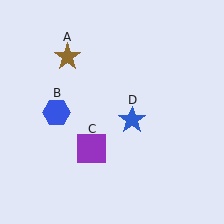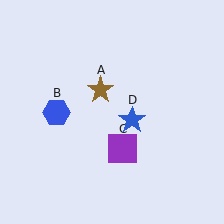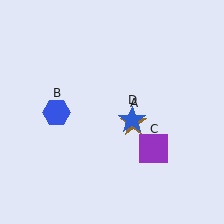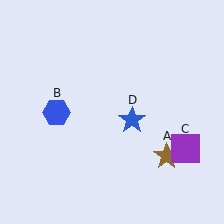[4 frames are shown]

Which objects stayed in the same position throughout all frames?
Blue hexagon (object B) and blue star (object D) remained stationary.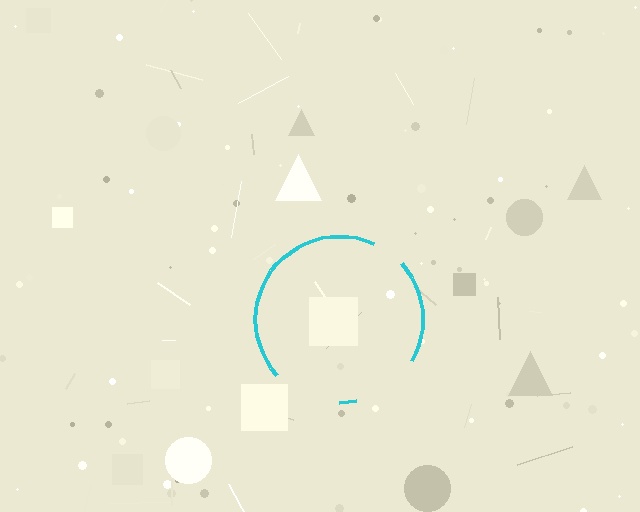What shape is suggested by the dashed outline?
The dashed outline suggests a circle.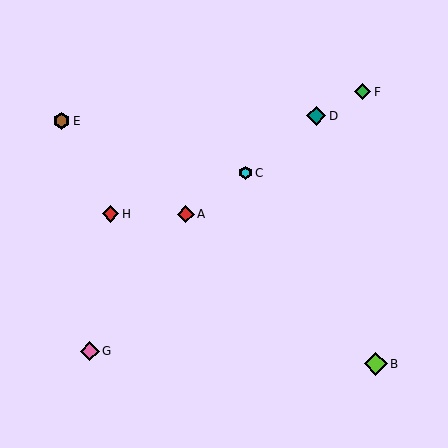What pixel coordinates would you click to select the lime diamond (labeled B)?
Click at (376, 364) to select the lime diamond B.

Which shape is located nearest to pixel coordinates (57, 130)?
The brown hexagon (labeled E) at (62, 121) is nearest to that location.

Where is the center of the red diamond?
The center of the red diamond is at (186, 214).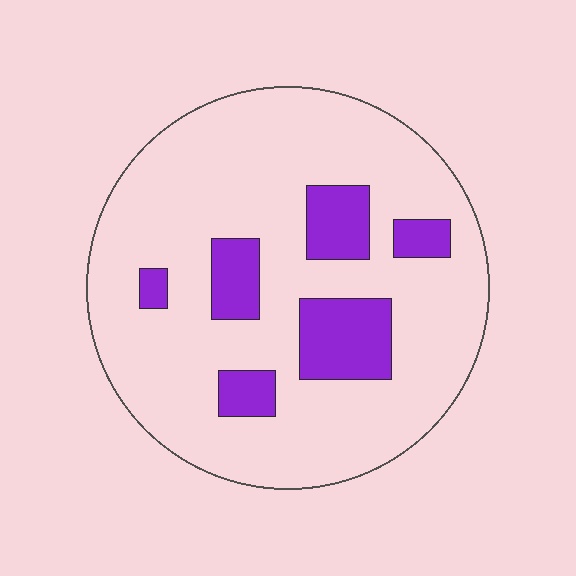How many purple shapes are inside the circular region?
6.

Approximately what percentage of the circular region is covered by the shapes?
Approximately 20%.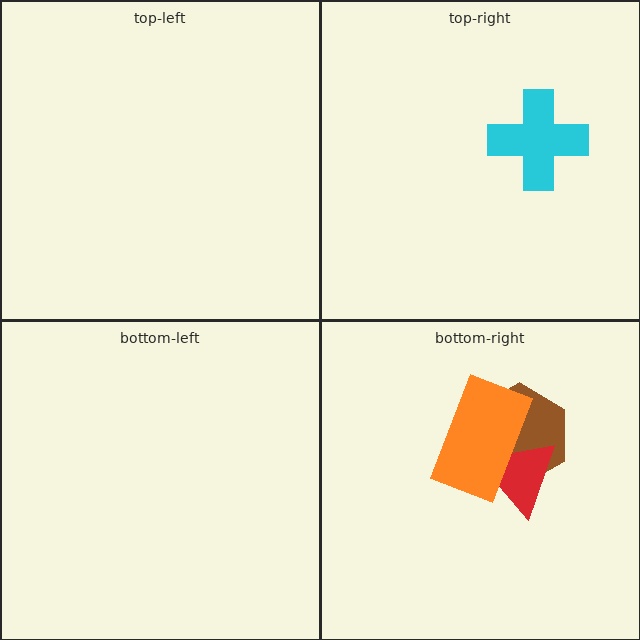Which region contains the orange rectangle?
The bottom-right region.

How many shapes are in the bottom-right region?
3.